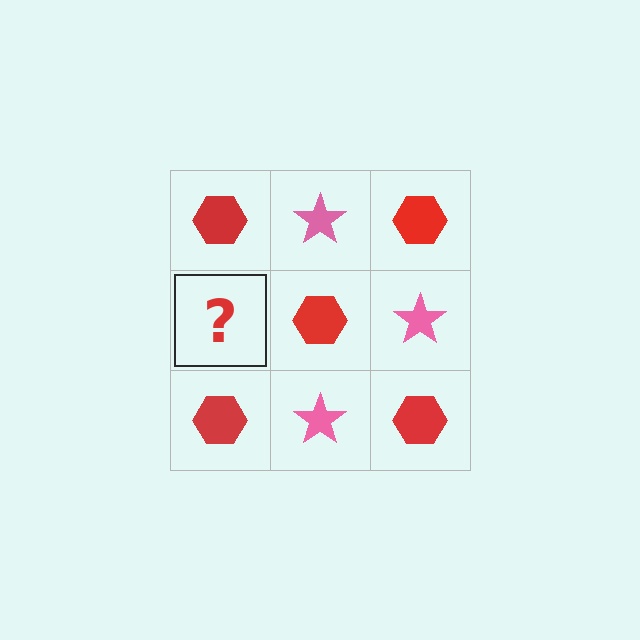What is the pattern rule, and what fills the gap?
The rule is that it alternates red hexagon and pink star in a checkerboard pattern. The gap should be filled with a pink star.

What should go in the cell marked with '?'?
The missing cell should contain a pink star.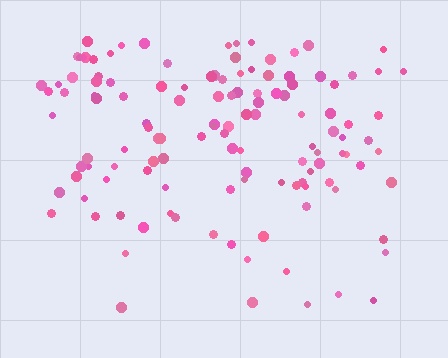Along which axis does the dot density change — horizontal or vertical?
Vertical.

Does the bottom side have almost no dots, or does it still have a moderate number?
Still a moderate number, just noticeably fewer than the top.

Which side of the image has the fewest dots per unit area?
The bottom.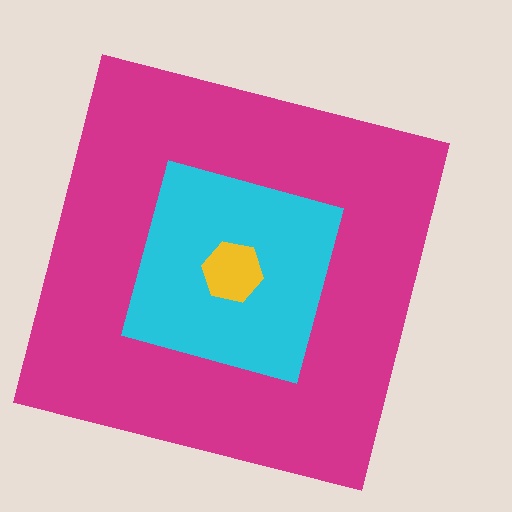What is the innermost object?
The yellow hexagon.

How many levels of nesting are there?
3.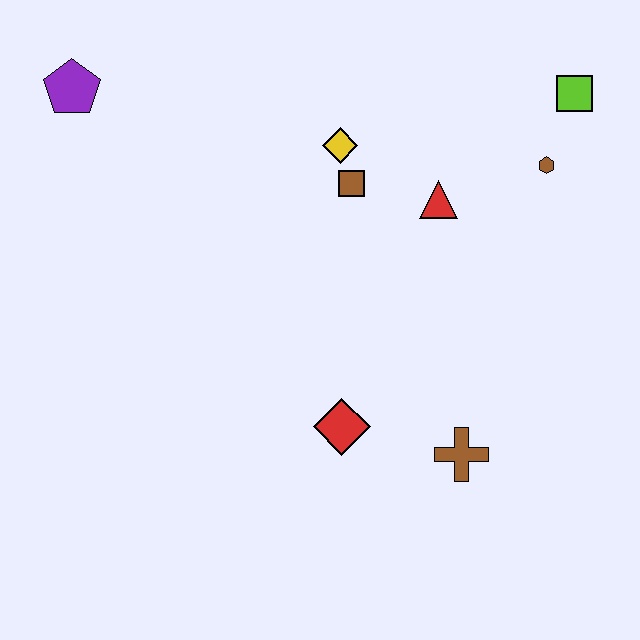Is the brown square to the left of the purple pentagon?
No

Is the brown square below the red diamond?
No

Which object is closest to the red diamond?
The brown cross is closest to the red diamond.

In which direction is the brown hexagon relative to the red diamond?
The brown hexagon is above the red diamond.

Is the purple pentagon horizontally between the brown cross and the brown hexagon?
No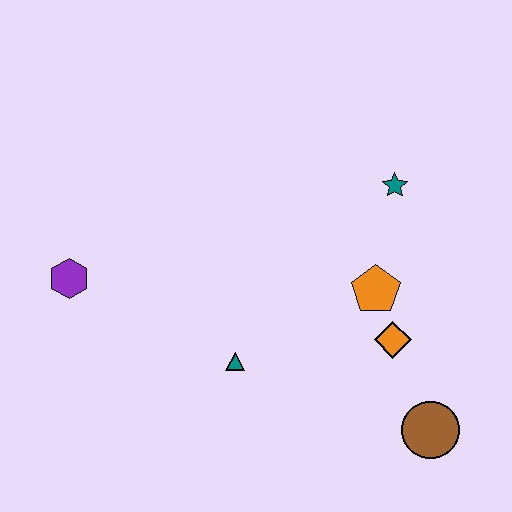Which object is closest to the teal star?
The orange pentagon is closest to the teal star.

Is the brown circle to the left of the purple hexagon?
No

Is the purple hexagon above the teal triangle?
Yes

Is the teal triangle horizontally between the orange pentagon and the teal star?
No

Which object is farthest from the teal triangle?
The teal star is farthest from the teal triangle.